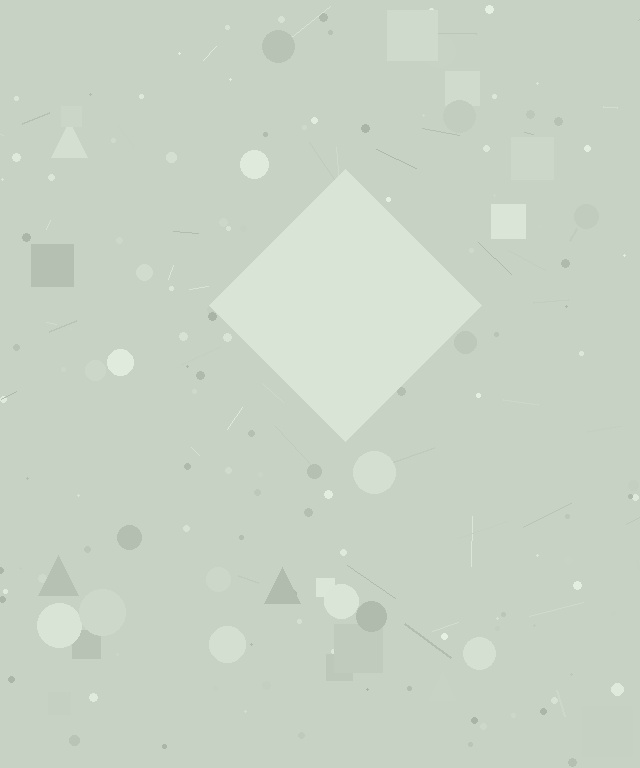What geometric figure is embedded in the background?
A diamond is embedded in the background.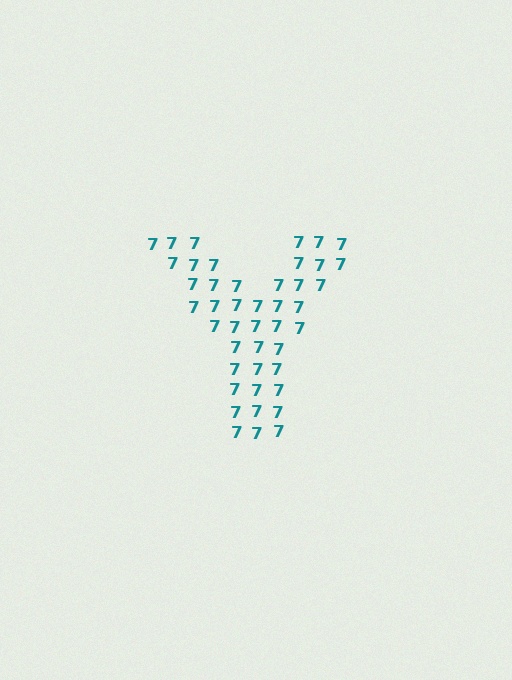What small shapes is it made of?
It is made of small digit 7's.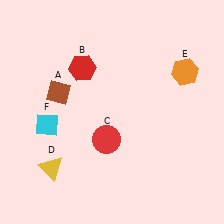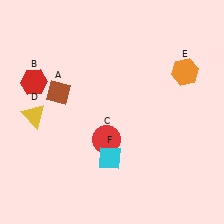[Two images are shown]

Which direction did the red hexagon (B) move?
The red hexagon (B) moved left.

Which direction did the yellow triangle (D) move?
The yellow triangle (D) moved up.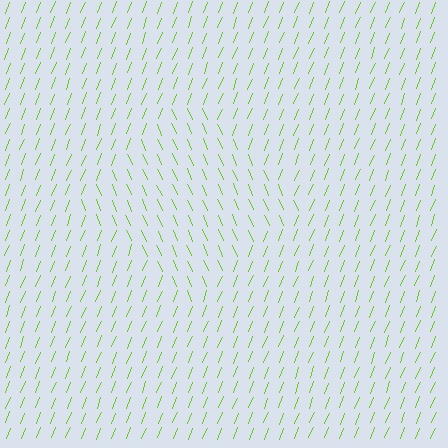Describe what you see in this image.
The image is filled with small lime line segments. A diamond region in the image has lines oriented differently from the surrounding lines, creating a visible texture boundary.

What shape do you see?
I see a diamond.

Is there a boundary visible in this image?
Yes, there is a texture boundary formed by a change in line orientation.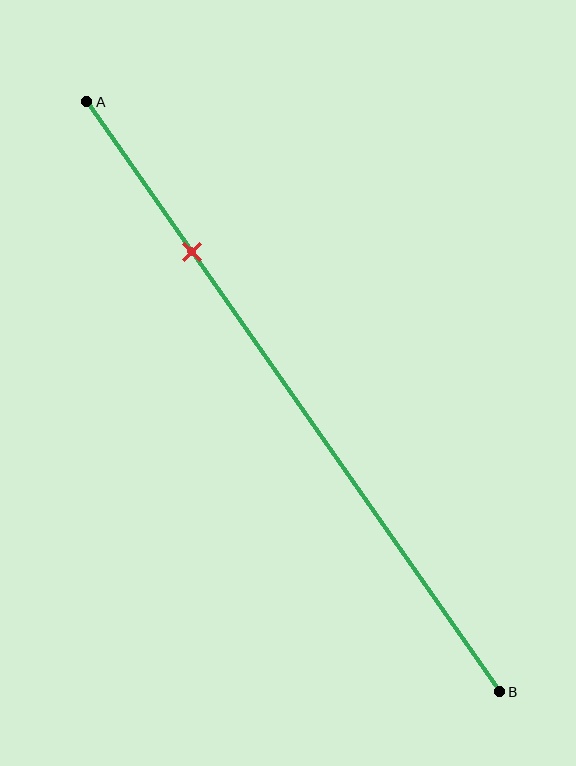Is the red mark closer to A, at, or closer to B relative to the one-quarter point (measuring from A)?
The red mark is approximately at the one-quarter point of segment AB.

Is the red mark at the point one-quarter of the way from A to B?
Yes, the mark is approximately at the one-quarter point.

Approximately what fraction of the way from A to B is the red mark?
The red mark is approximately 25% of the way from A to B.